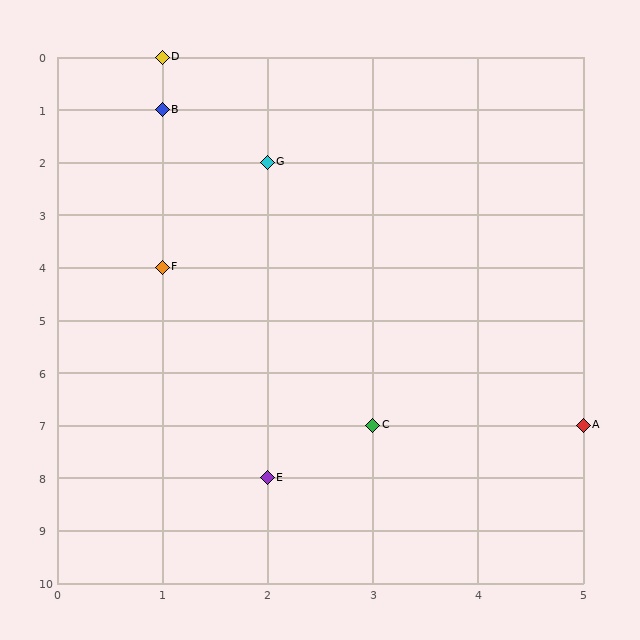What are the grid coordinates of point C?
Point C is at grid coordinates (3, 7).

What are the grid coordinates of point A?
Point A is at grid coordinates (5, 7).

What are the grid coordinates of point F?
Point F is at grid coordinates (1, 4).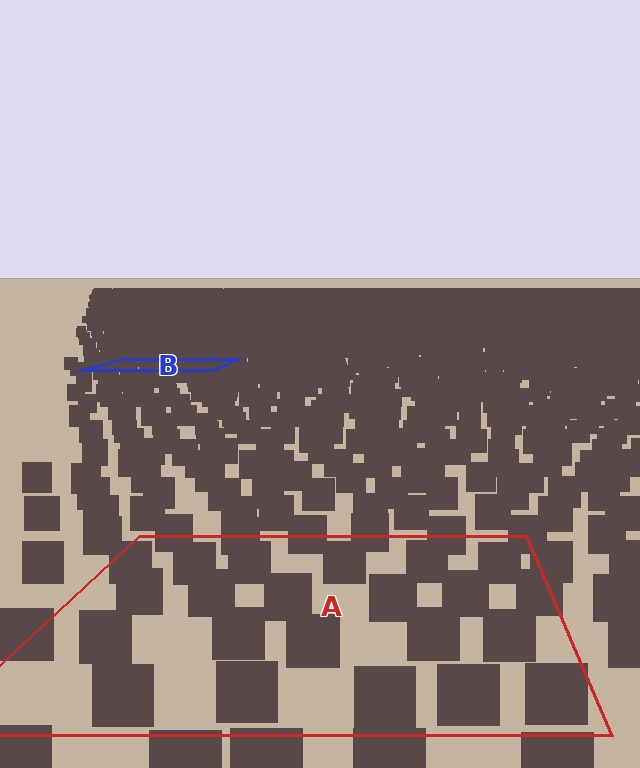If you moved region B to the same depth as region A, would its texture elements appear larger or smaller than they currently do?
They would appear larger. At a closer depth, the same texture elements are projected at a bigger on-screen size.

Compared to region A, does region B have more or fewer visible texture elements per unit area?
Region B has more texture elements per unit area — they are packed more densely because it is farther away.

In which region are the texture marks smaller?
The texture marks are smaller in region B, because it is farther away.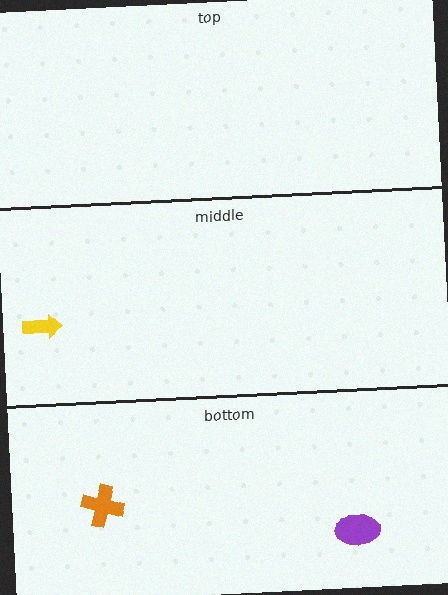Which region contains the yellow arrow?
The middle region.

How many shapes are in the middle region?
1.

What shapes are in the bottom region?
The purple ellipse, the orange cross.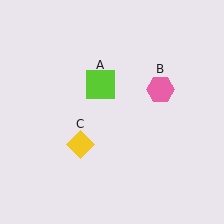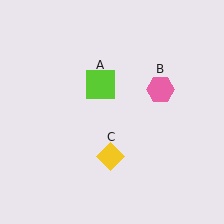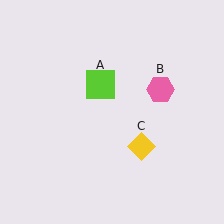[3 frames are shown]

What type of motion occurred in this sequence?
The yellow diamond (object C) rotated counterclockwise around the center of the scene.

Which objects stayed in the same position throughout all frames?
Lime square (object A) and pink hexagon (object B) remained stationary.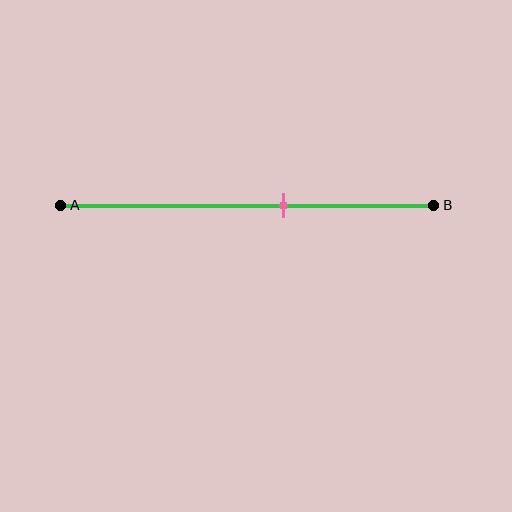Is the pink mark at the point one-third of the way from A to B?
No, the mark is at about 60% from A, not at the 33% one-third point.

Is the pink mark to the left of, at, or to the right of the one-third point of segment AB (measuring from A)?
The pink mark is to the right of the one-third point of segment AB.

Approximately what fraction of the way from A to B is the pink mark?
The pink mark is approximately 60% of the way from A to B.